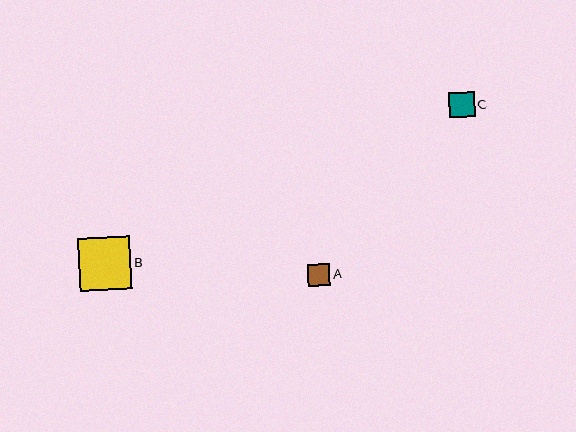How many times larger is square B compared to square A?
Square B is approximately 2.4 times the size of square A.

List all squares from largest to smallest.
From largest to smallest: B, C, A.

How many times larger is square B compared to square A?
Square B is approximately 2.4 times the size of square A.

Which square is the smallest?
Square A is the smallest with a size of approximately 22 pixels.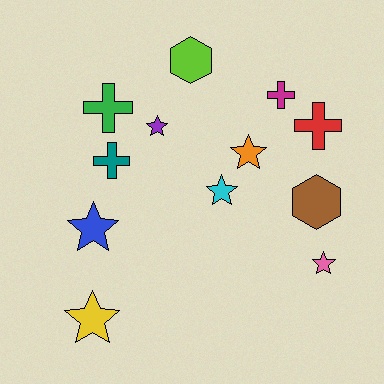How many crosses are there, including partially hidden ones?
There are 4 crosses.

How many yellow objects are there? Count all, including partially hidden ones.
There is 1 yellow object.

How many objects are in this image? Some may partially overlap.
There are 12 objects.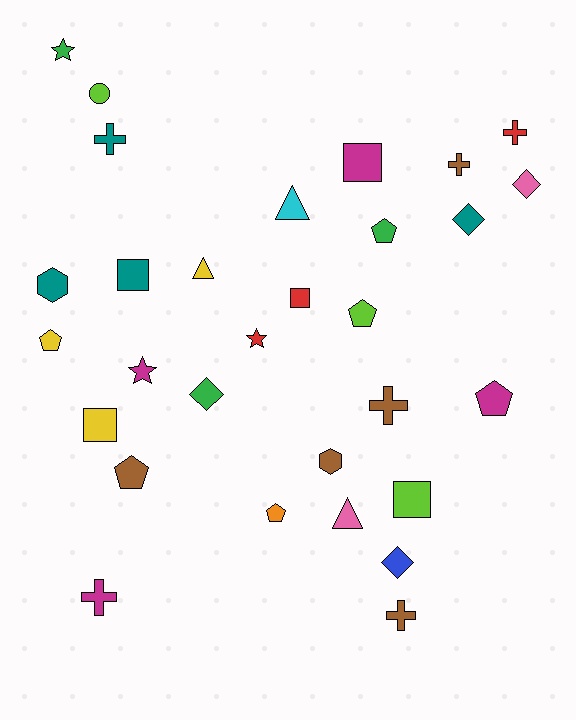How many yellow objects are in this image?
There are 3 yellow objects.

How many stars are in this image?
There are 3 stars.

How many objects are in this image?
There are 30 objects.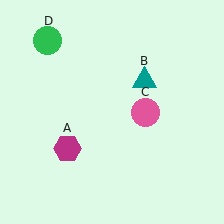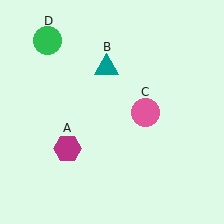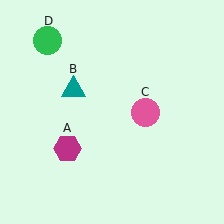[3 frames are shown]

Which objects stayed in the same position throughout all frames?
Magenta hexagon (object A) and pink circle (object C) and green circle (object D) remained stationary.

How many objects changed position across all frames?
1 object changed position: teal triangle (object B).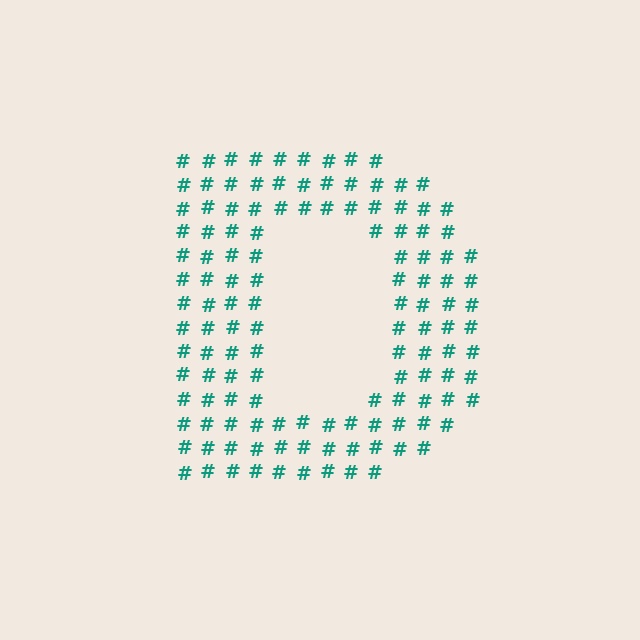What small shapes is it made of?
It is made of small hash symbols.